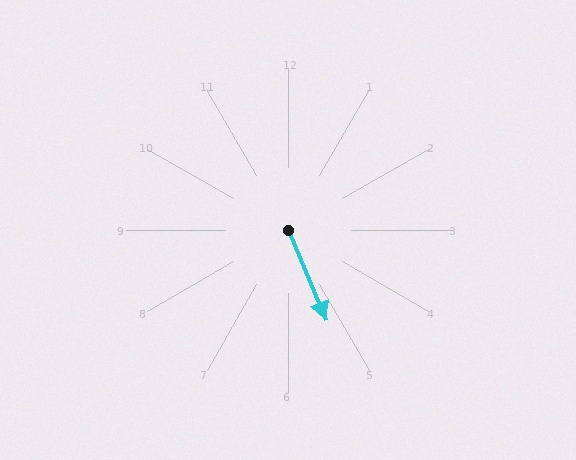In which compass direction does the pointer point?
Southeast.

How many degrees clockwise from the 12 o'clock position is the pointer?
Approximately 157 degrees.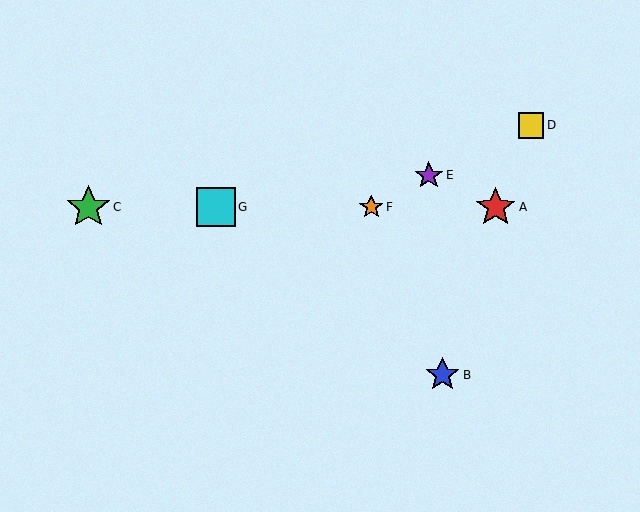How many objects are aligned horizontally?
4 objects (A, C, F, G) are aligned horizontally.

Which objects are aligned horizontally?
Objects A, C, F, G are aligned horizontally.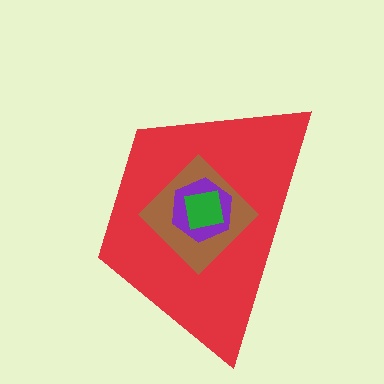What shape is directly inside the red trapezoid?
The brown diamond.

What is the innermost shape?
The green square.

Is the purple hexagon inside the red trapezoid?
Yes.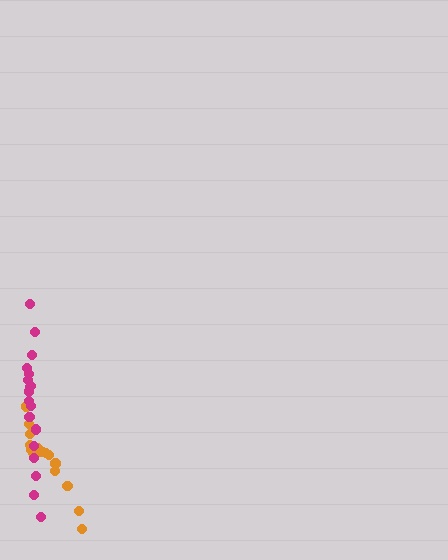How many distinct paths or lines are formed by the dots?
There are 2 distinct paths.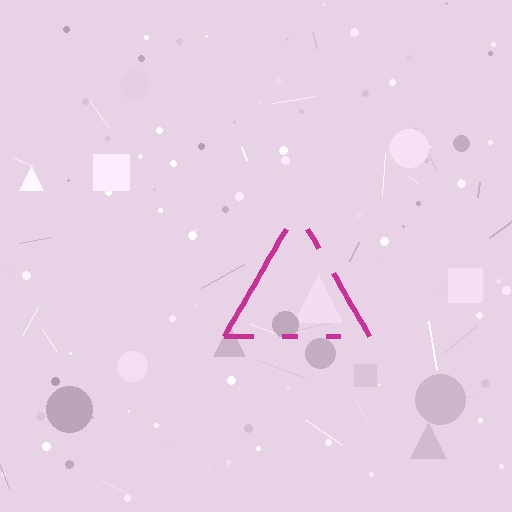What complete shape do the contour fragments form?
The contour fragments form a triangle.